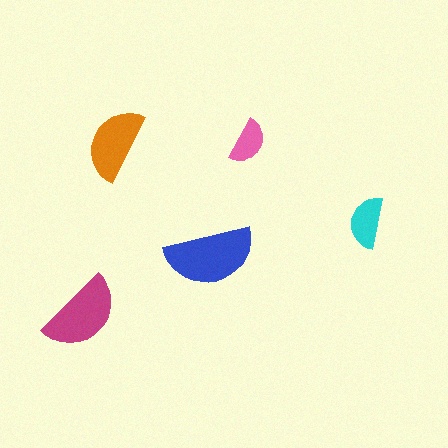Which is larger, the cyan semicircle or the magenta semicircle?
The magenta one.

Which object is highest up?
The orange semicircle is topmost.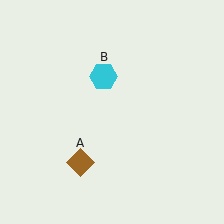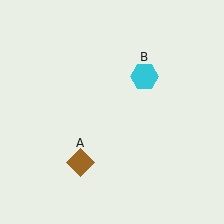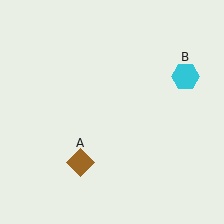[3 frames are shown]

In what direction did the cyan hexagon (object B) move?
The cyan hexagon (object B) moved right.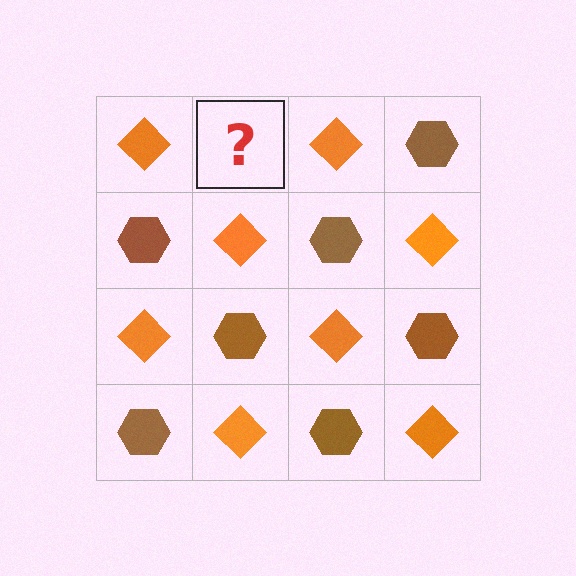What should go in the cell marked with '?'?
The missing cell should contain a brown hexagon.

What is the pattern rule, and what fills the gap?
The rule is that it alternates orange diamond and brown hexagon in a checkerboard pattern. The gap should be filled with a brown hexagon.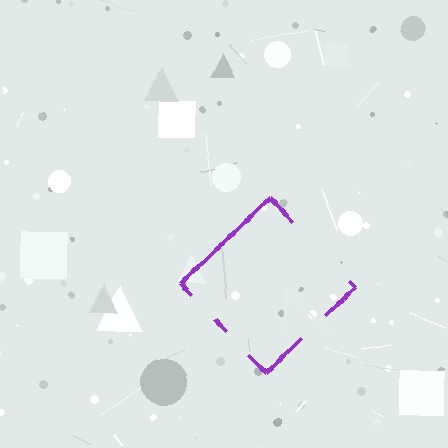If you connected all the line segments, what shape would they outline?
They would outline a diamond.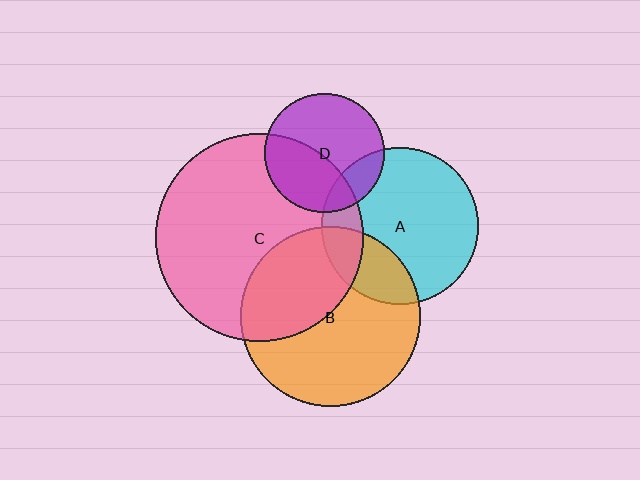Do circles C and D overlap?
Yes.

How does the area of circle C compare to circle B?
Approximately 1.3 times.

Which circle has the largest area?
Circle C (pink).